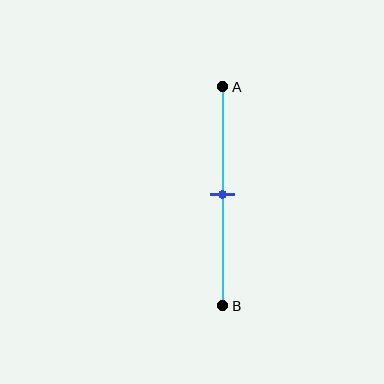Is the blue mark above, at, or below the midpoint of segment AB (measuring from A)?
The blue mark is approximately at the midpoint of segment AB.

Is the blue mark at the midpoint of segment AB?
Yes, the mark is approximately at the midpoint.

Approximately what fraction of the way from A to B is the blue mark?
The blue mark is approximately 50% of the way from A to B.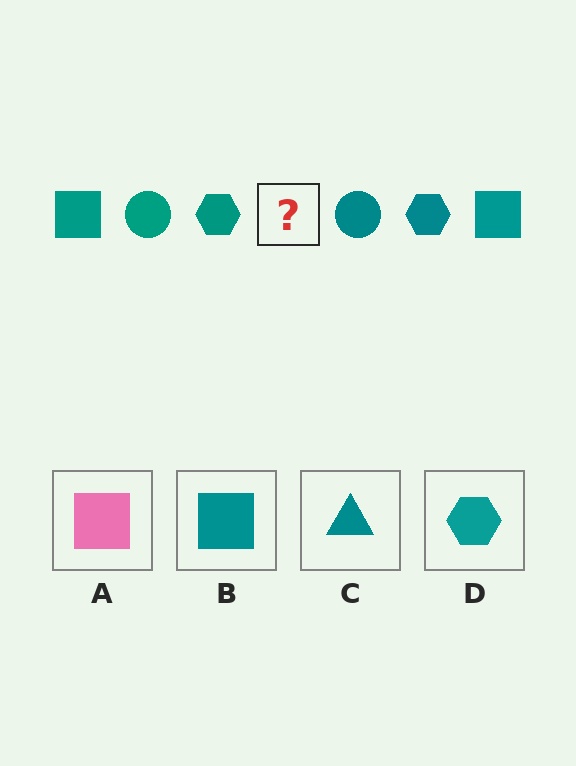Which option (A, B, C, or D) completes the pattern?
B.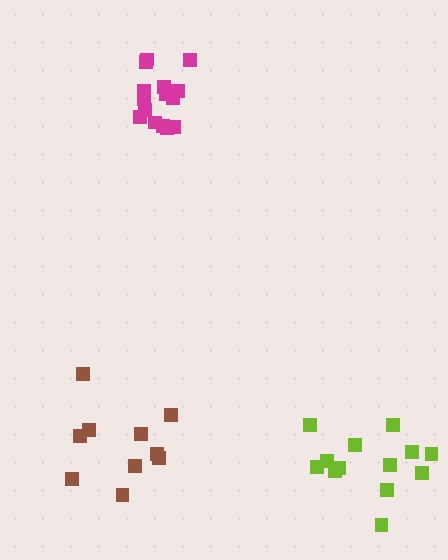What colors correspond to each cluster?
The clusters are colored: magenta, brown, lime.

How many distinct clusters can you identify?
There are 3 distinct clusters.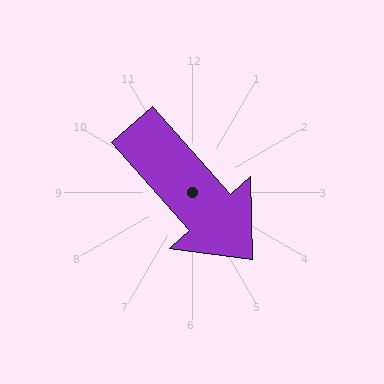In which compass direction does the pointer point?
Southeast.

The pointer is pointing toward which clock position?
Roughly 5 o'clock.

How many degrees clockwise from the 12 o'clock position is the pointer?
Approximately 138 degrees.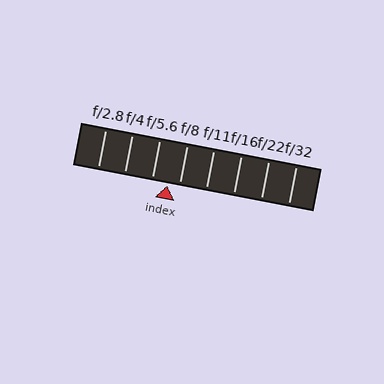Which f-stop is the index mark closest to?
The index mark is closest to f/8.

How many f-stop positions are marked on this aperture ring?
There are 8 f-stop positions marked.